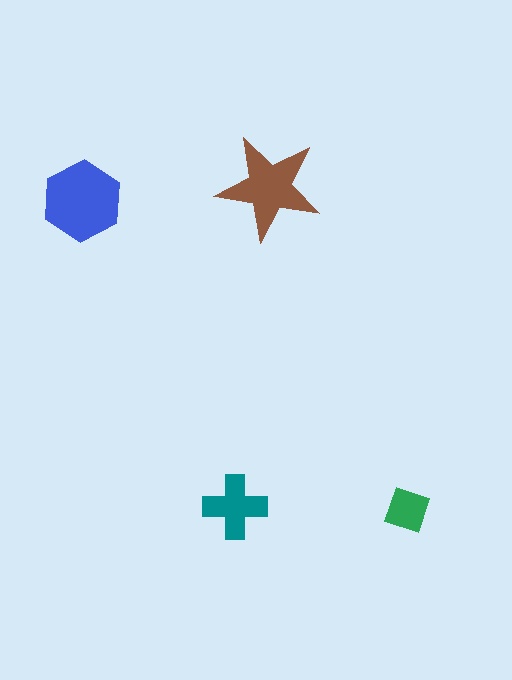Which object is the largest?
The blue hexagon.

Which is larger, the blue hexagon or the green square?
The blue hexagon.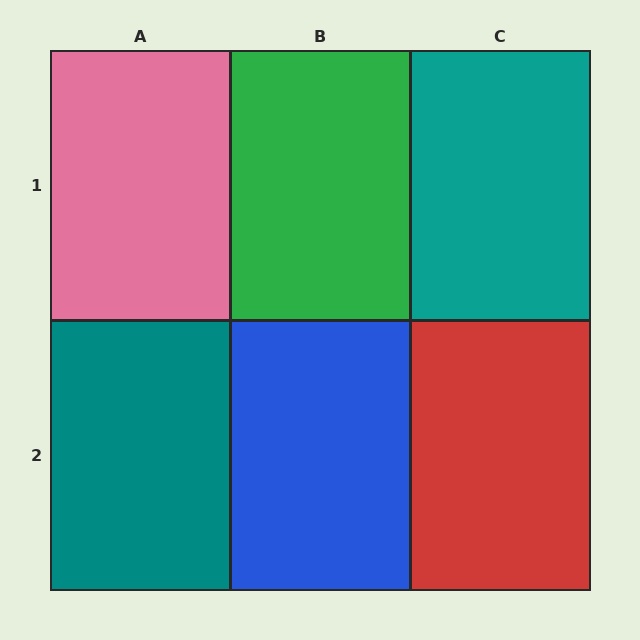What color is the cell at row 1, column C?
Teal.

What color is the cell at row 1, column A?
Pink.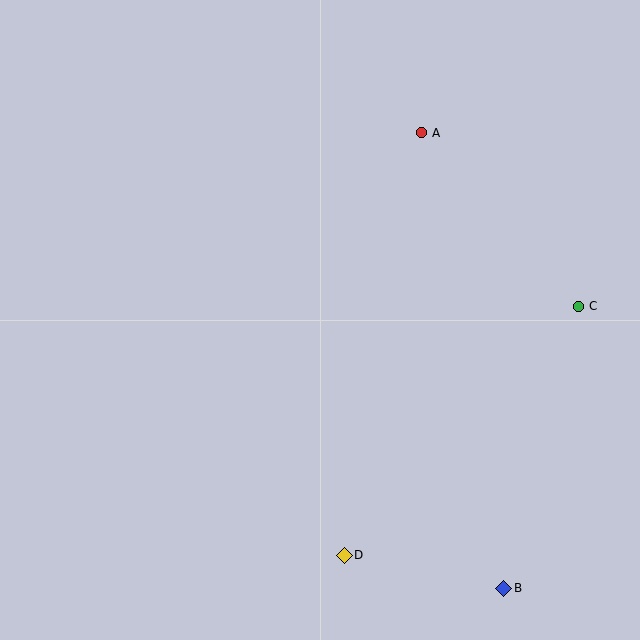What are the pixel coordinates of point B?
Point B is at (504, 588).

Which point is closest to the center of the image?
Point A at (422, 133) is closest to the center.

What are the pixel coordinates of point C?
Point C is at (579, 306).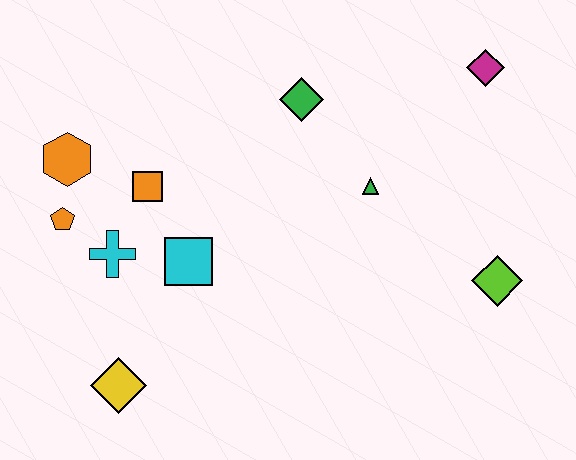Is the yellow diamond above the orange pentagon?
No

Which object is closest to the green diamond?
The green triangle is closest to the green diamond.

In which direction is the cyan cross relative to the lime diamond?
The cyan cross is to the left of the lime diamond.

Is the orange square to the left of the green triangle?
Yes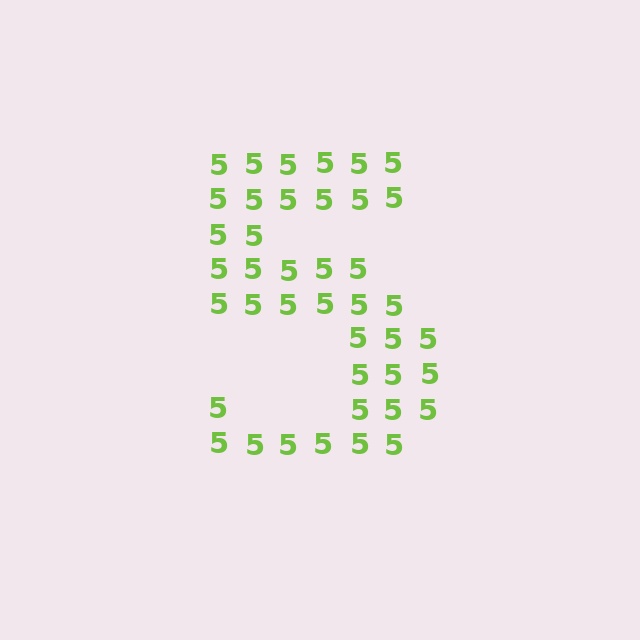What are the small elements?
The small elements are digit 5's.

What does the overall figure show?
The overall figure shows the digit 5.